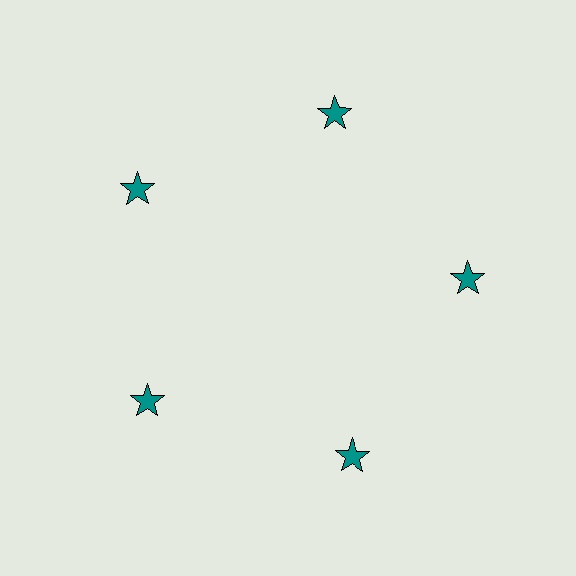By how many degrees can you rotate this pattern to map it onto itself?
The pattern maps onto itself every 72 degrees of rotation.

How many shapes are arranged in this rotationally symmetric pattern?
There are 5 shapes, arranged in 5 groups of 1.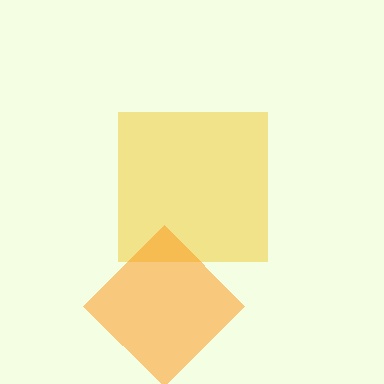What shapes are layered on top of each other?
The layered shapes are: a yellow square, an orange diamond.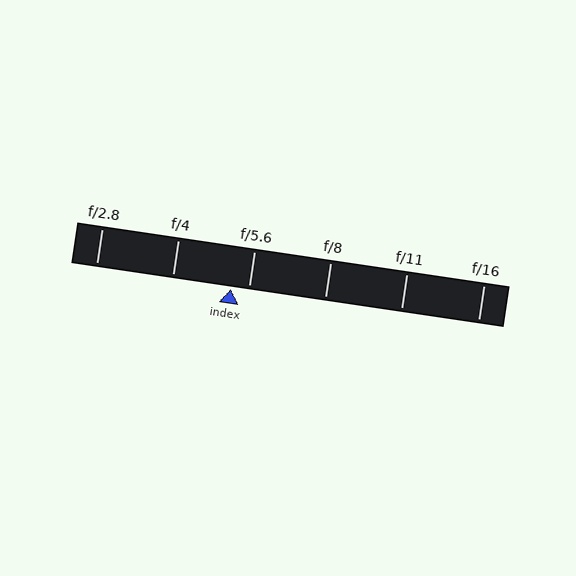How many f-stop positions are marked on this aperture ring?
There are 6 f-stop positions marked.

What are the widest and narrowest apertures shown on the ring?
The widest aperture shown is f/2.8 and the narrowest is f/16.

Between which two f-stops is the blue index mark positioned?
The index mark is between f/4 and f/5.6.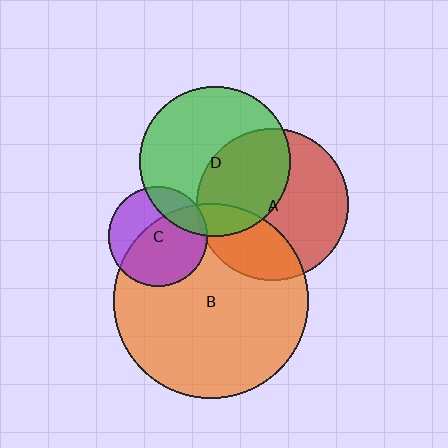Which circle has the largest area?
Circle B (orange).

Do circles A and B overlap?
Yes.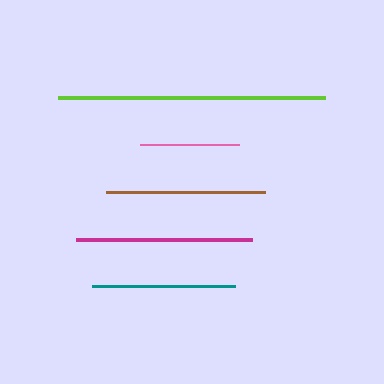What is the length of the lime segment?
The lime segment is approximately 268 pixels long.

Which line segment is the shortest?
The pink line is the shortest at approximately 100 pixels.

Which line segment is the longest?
The lime line is the longest at approximately 268 pixels.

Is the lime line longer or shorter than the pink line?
The lime line is longer than the pink line.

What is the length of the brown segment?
The brown segment is approximately 160 pixels long.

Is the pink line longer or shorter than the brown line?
The brown line is longer than the pink line.